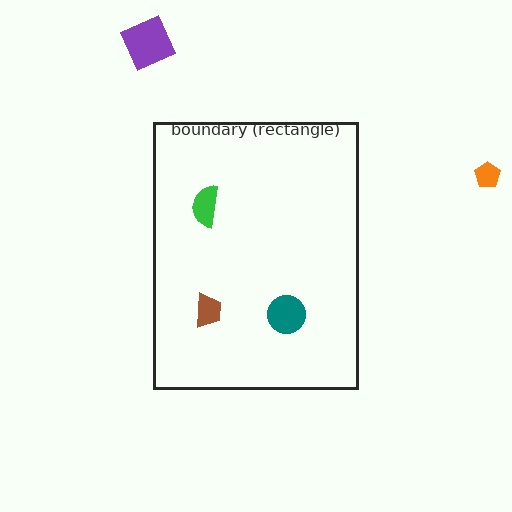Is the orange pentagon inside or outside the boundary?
Outside.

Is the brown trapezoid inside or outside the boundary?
Inside.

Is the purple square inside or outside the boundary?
Outside.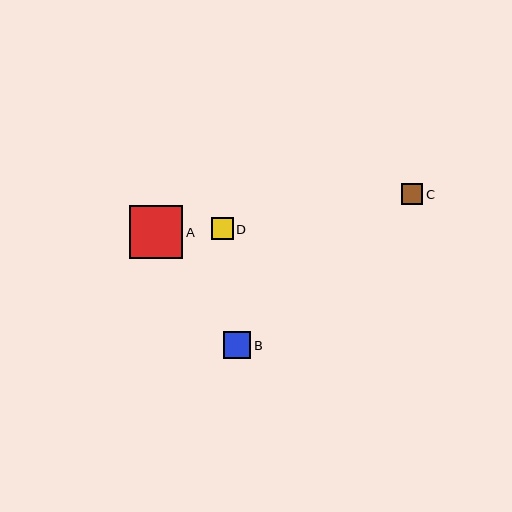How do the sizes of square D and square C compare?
Square D and square C are approximately the same size.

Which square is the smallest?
Square C is the smallest with a size of approximately 21 pixels.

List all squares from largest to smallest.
From largest to smallest: A, B, D, C.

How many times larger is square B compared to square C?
Square B is approximately 1.3 times the size of square C.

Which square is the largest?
Square A is the largest with a size of approximately 53 pixels.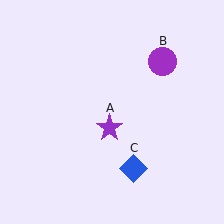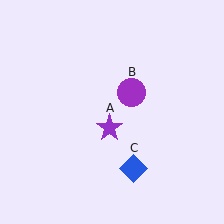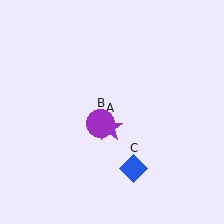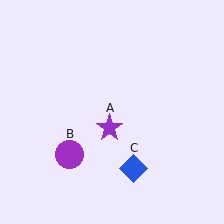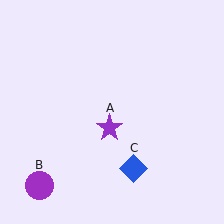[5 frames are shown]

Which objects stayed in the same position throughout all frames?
Purple star (object A) and blue diamond (object C) remained stationary.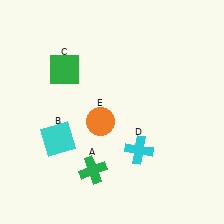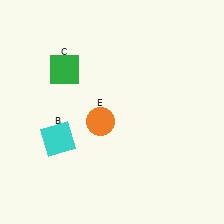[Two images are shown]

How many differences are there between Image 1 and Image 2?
There are 2 differences between the two images.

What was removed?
The cyan cross (D), the green cross (A) were removed in Image 2.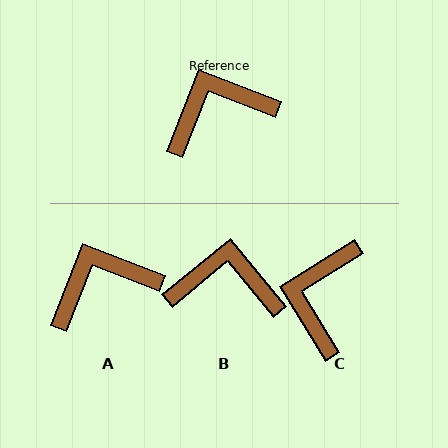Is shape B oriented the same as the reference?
No, it is off by about 29 degrees.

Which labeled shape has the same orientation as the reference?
A.